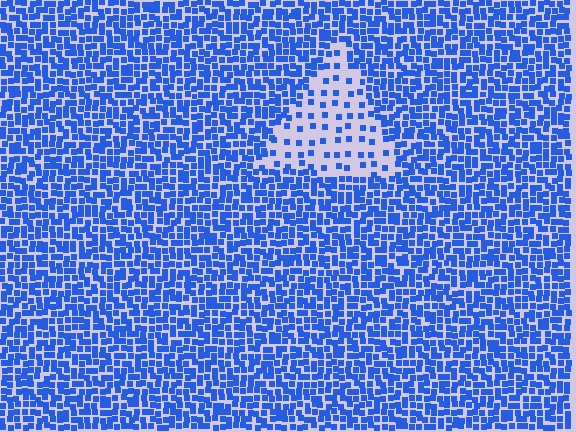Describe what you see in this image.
The image contains small blue elements arranged at two different densities. A triangle-shaped region is visible where the elements are less densely packed than the surrounding area.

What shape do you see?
I see a triangle.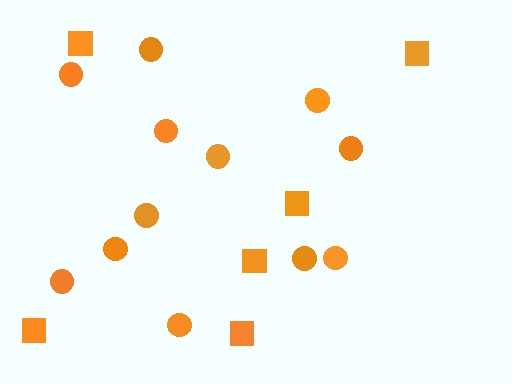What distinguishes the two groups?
There are 2 groups: one group of circles (12) and one group of squares (6).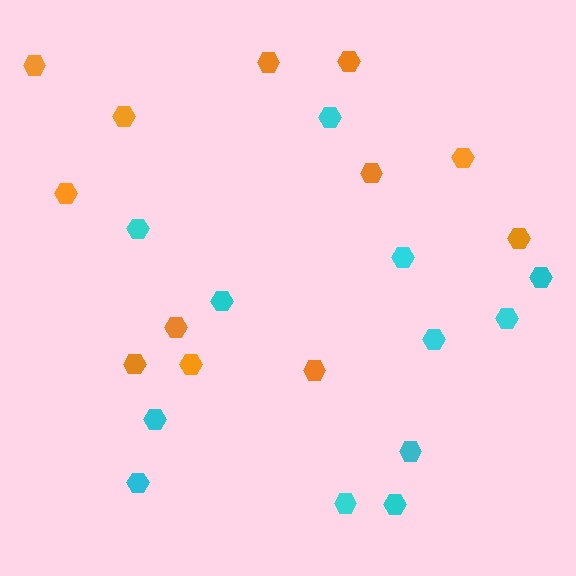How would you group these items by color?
There are 2 groups: one group of cyan hexagons (12) and one group of orange hexagons (12).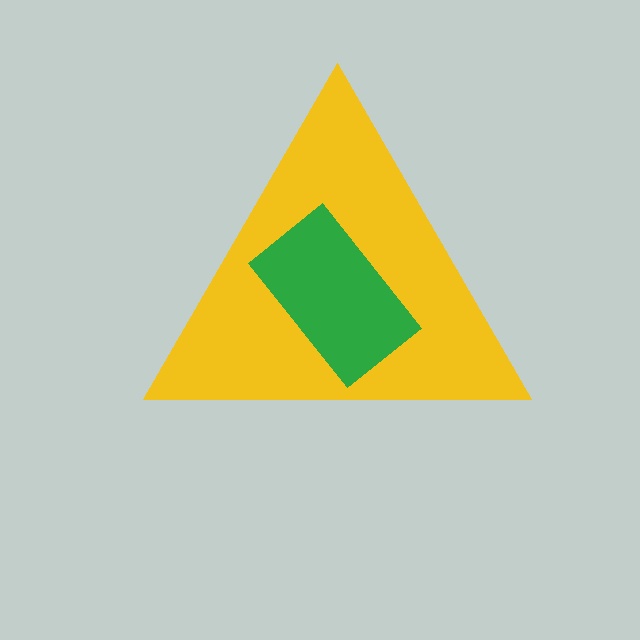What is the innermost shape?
The green rectangle.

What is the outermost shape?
The yellow triangle.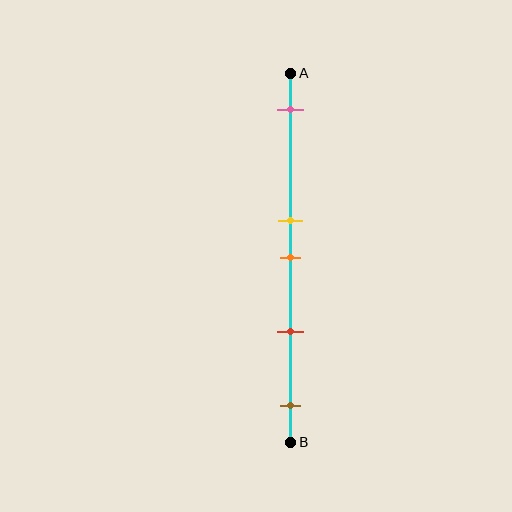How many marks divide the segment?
There are 5 marks dividing the segment.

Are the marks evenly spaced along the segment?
No, the marks are not evenly spaced.